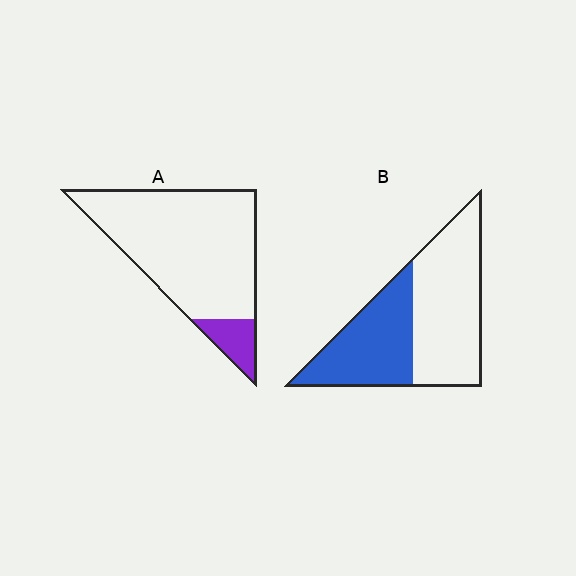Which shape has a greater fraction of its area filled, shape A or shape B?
Shape B.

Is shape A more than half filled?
No.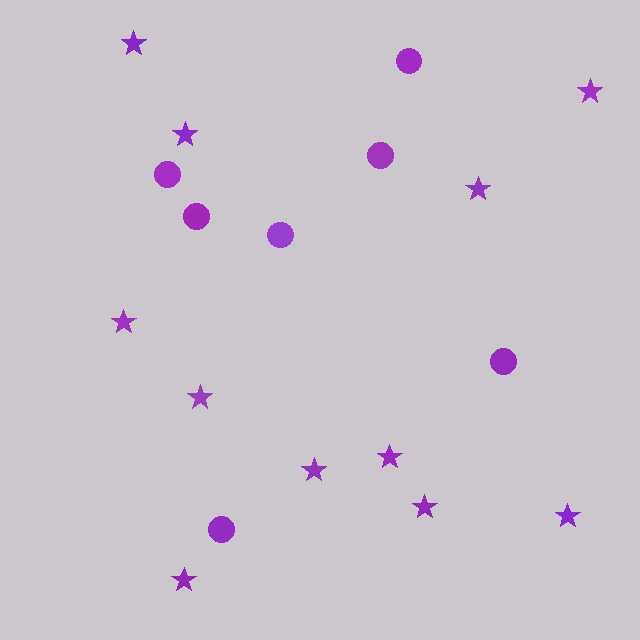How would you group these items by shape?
There are 2 groups: one group of stars (11) and one group of circles (7).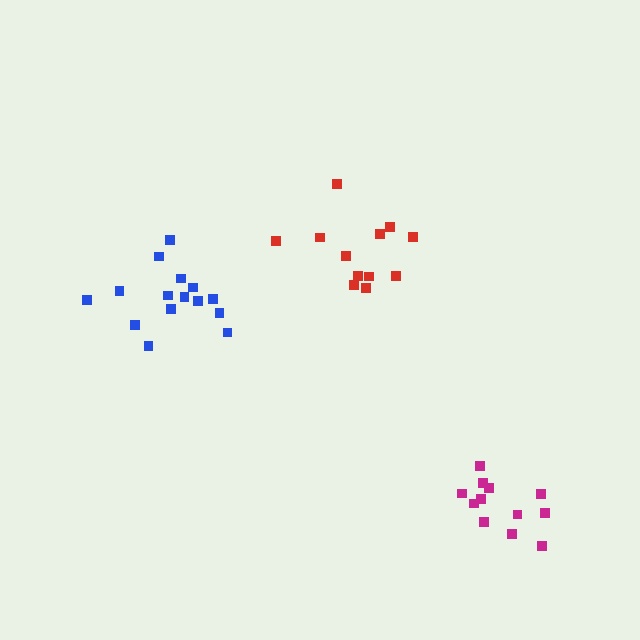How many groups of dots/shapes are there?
There are 3 groups.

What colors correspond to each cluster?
The clusters are colored: blue, magenta, red.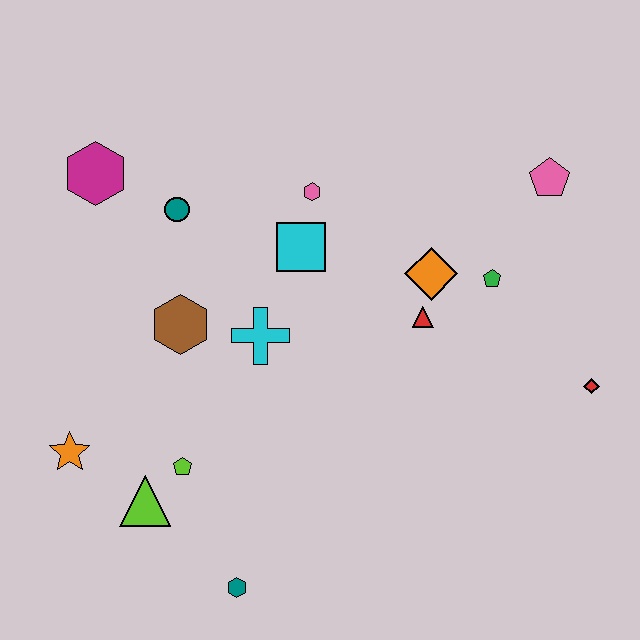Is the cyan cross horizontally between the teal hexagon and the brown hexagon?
No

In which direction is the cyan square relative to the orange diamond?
The cyan square is to the left of the orange diamond.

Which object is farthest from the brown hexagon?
The red diamond is farthest from the brown hexagon.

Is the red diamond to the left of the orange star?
No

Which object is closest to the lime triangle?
The lime pentagon is closest to the lime triangle.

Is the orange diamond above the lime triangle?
Yes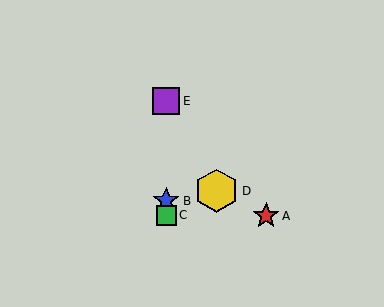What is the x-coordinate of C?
Object C is at x≈166.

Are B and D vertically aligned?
No, B is at x≈166 and D is at x≈217.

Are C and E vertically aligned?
Yes, both are at x≈166.